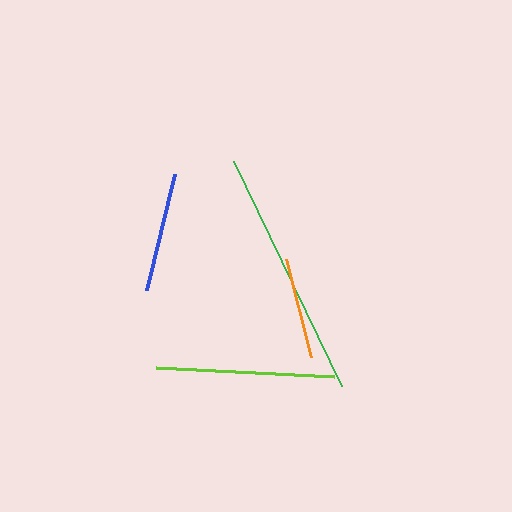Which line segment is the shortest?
The orange line is the shortest at approximately 101 pixels.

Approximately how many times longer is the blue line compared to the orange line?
The blue line is approximately 1.2 times the length of the orange line.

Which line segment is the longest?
The green line is the longest at approximately 249 pixels.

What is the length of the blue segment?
The blue segment is approximately 120 pixels long.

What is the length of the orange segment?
The orange segment is approximately 101 pixels long.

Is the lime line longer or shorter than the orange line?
The lime line is longer than the orange line.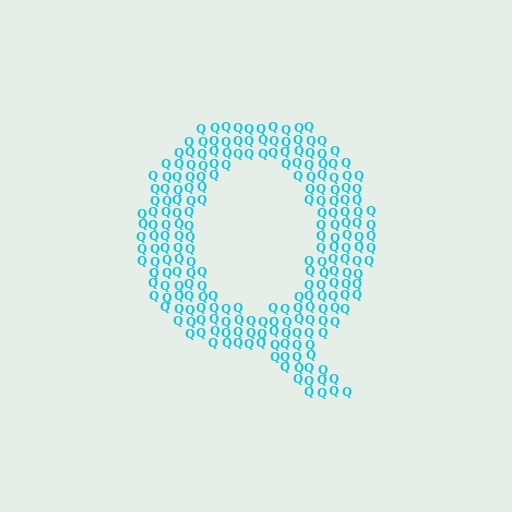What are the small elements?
The small elements are letter Q's.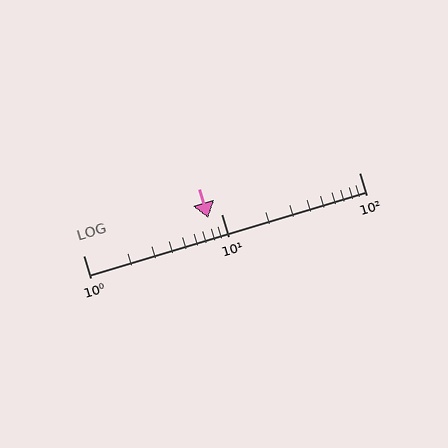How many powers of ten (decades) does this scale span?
The scale spans 2 decades, from 1 to 100.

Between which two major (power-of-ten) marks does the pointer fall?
The pointer is between 1 and 10.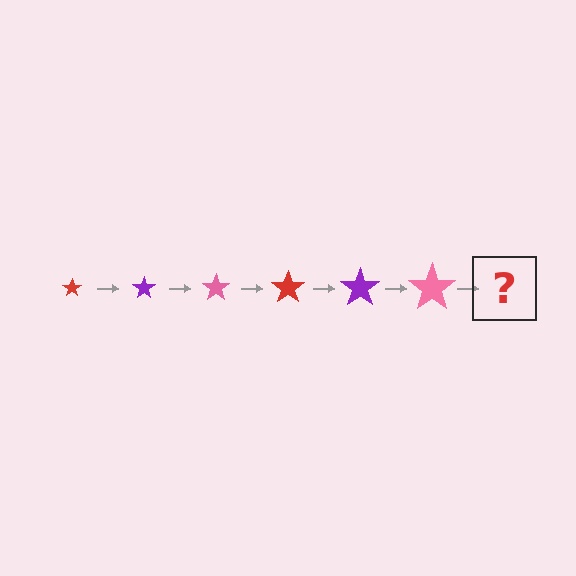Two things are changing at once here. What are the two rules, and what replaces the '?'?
The two rules are that the star grows larger each step and the color cycles through red, purple, and pink. The '?' should be a red star, larger than the previous one.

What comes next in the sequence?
The next element should be a red star, larger than the previous one.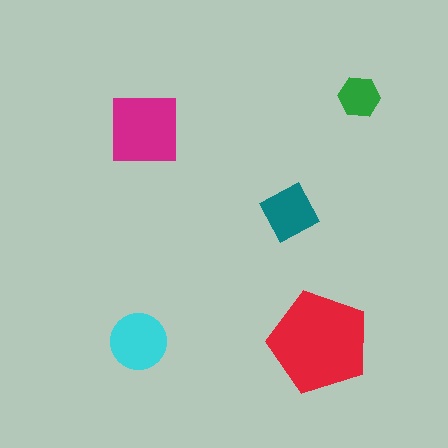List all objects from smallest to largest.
The green hexagon, the teal diamond, the cyan circle, the magenta square, the red pentagon.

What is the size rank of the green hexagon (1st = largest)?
5th.